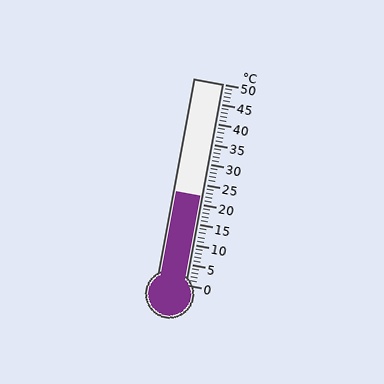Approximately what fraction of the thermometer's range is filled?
The thermometer is filled to approximately 45% of its range.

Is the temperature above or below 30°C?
The temperature is below 30°C.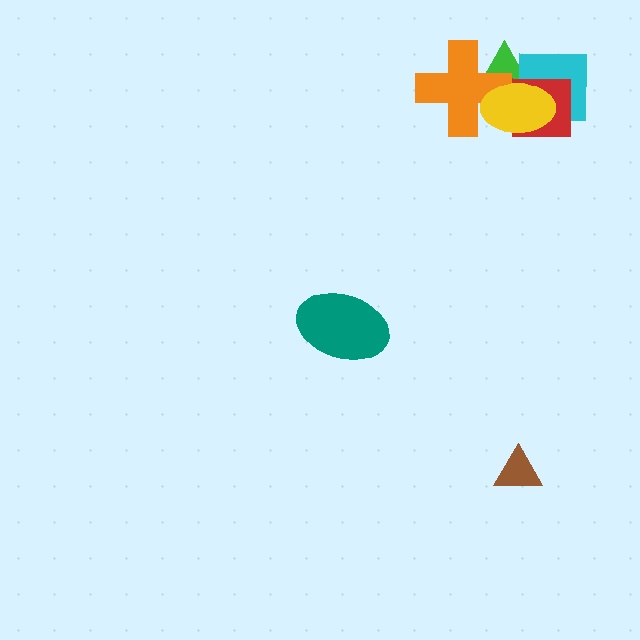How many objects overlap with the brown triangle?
0 objects overlap with the brown triangle.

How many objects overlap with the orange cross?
2 objects overlap with the orange cross.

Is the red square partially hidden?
Yes, it is partially covered by another shape.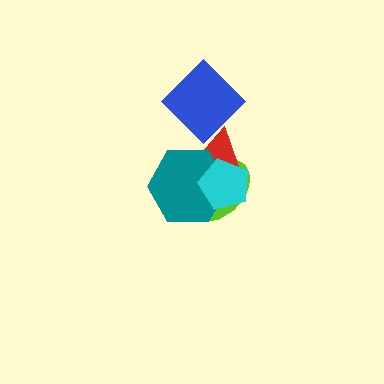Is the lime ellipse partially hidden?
Yes, it is partially covered by another shape.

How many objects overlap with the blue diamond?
1 object overlaps with the blue diamond.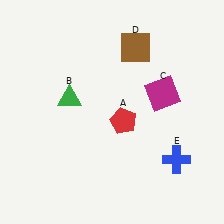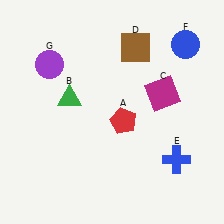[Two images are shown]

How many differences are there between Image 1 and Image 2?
There are 2 differences between the two images.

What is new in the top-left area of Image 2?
A purple circle (G) was added in the top-left area of Image 2.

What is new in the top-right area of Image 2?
A blue circle (F) was added in the top-right area of Image 2.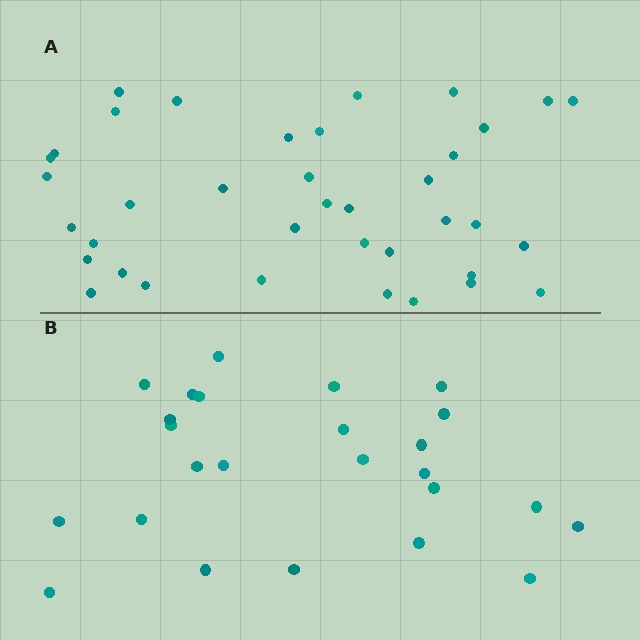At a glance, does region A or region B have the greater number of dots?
Region A (the top region) has more dots.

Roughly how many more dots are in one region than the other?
Region A has approximately 15 more dots than region B.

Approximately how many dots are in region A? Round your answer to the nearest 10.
About 40 dots. (The exact count is 38, which rounds to 40.)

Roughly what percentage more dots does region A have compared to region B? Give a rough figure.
About 50% more.